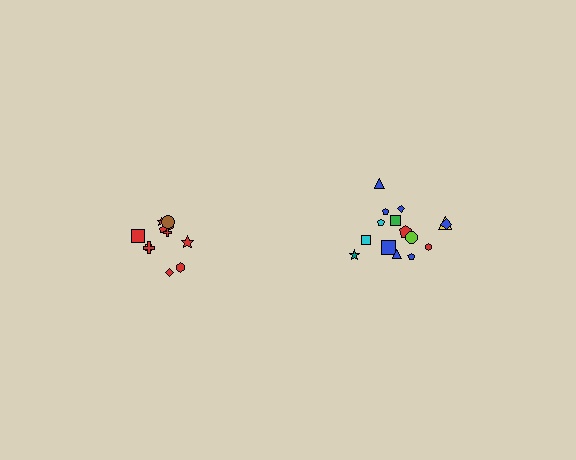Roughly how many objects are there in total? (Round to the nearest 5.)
Roughly 25 objects in total.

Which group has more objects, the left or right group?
The right group.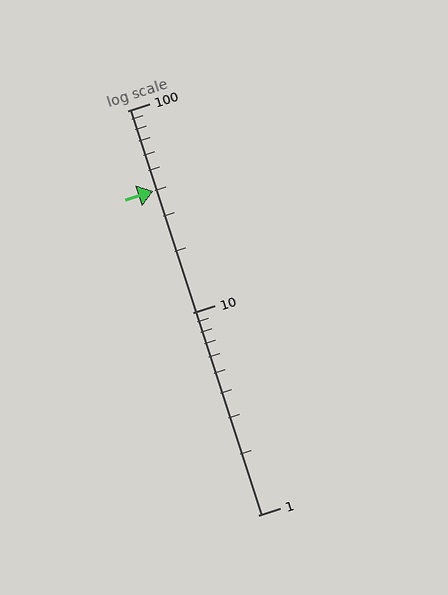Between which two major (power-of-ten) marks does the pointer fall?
The pointer is between 10 and 100.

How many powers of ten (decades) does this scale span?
The scale spans 2 decades, from 1 to 100.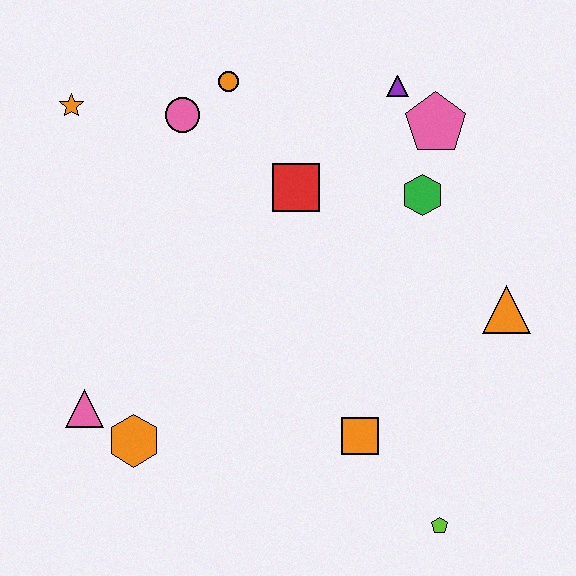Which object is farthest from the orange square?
The orange star is farthest from the orange square.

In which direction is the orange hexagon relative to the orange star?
The orange hexagon is below the orange star.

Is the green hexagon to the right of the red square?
Yes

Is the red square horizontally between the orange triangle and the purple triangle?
No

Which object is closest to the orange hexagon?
The pink triangle is closest to the orange hexagon.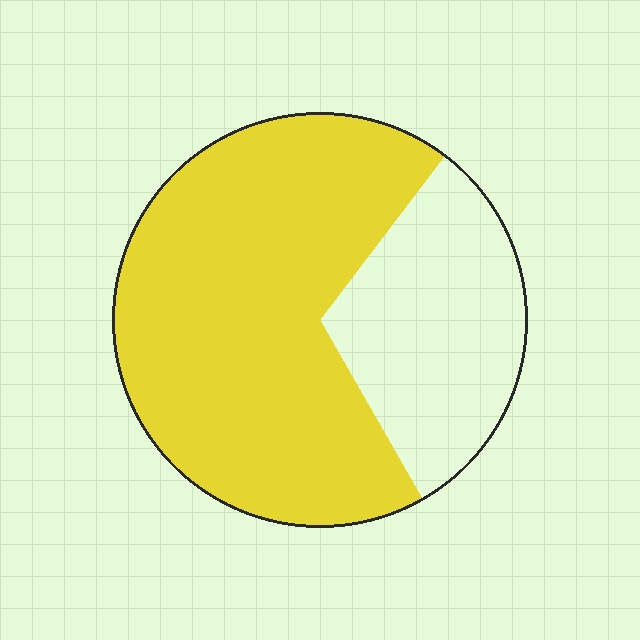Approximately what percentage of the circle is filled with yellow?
Approximately 70%.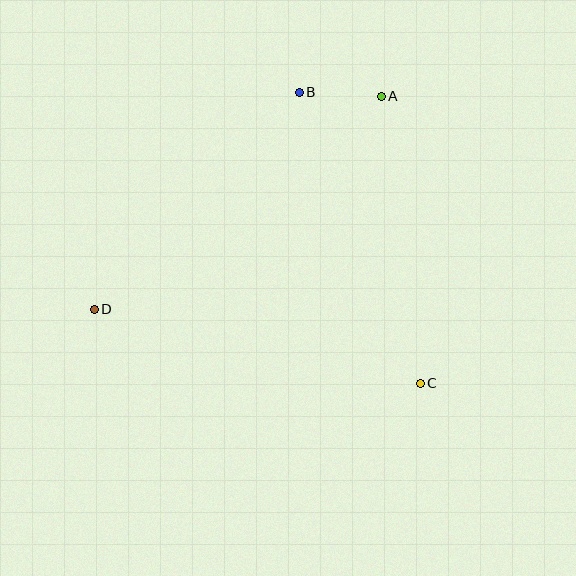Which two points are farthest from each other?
Points A and D are farthest from each other.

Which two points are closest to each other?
Points A and B are closest to each other.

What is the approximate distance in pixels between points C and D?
The distance between C and D is approximately 334 pixels.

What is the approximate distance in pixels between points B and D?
The distance between B and D is approximately 298 pixels.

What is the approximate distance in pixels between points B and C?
The distance between B and C is approximately 315 pixels.